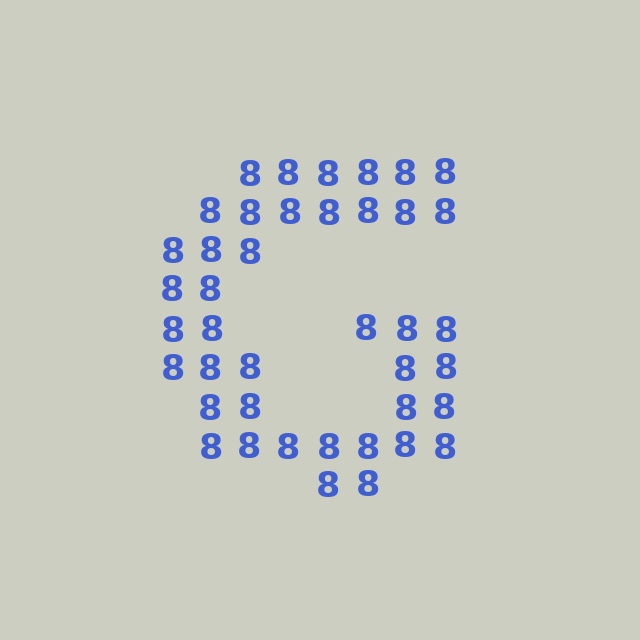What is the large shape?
The large shape is the letter G.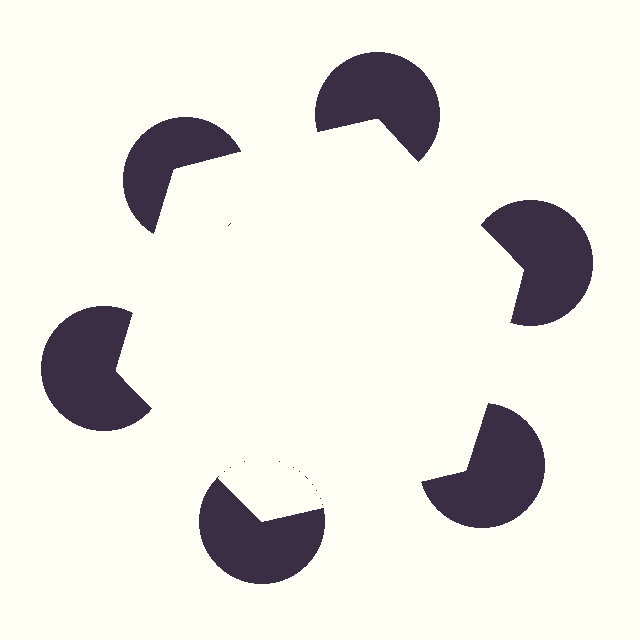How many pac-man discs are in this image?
There are 6 — one at each vertex of the illusory hexagon.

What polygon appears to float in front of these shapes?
An illusory hexagon — its edges are inferred from the aligned wedge cuts in the pac-man discs, not physically drawn.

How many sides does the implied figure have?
6 sides.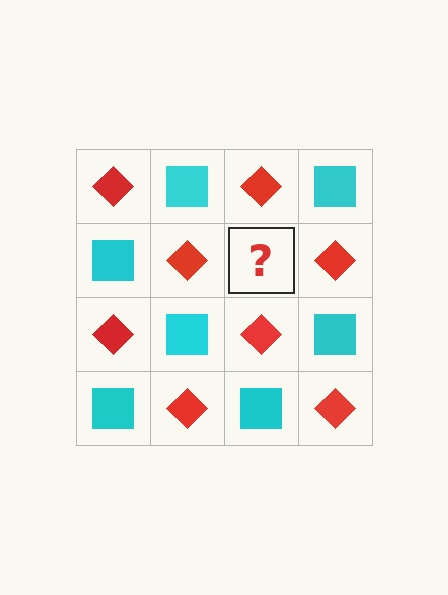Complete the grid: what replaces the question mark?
The question mark should be replaced with a cyan square.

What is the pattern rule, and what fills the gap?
The rule is that it alternates red diamond and cyan square in a checkerboard pattern. The gap should be filled with a cyan square.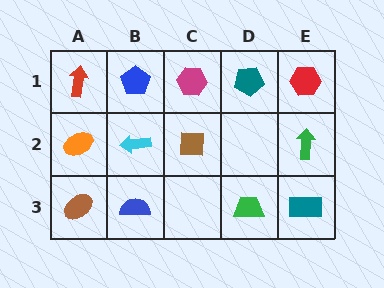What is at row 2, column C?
A brown square.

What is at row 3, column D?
A green trapezoid.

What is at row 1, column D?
A teal pentagon.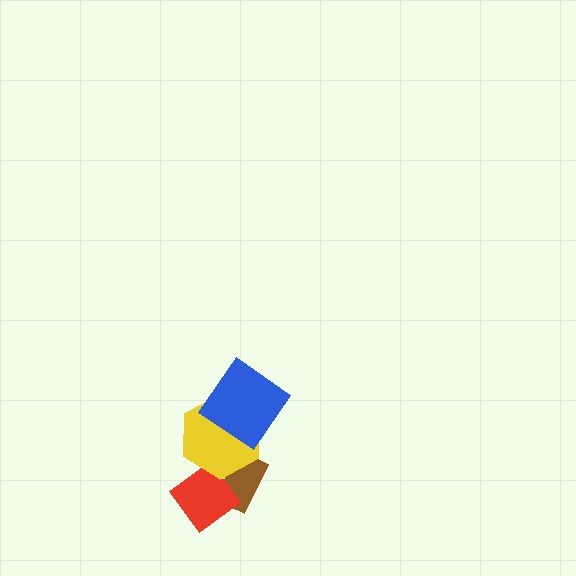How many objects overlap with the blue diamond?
1 object overlaps with the blue diamond.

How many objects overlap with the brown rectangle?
2 objects overlap with the brown rectangle.